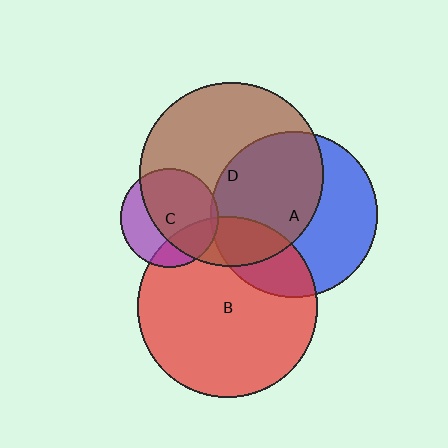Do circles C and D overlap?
Yes.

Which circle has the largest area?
Circle D (brown).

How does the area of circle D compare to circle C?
Approximately 3.5 times.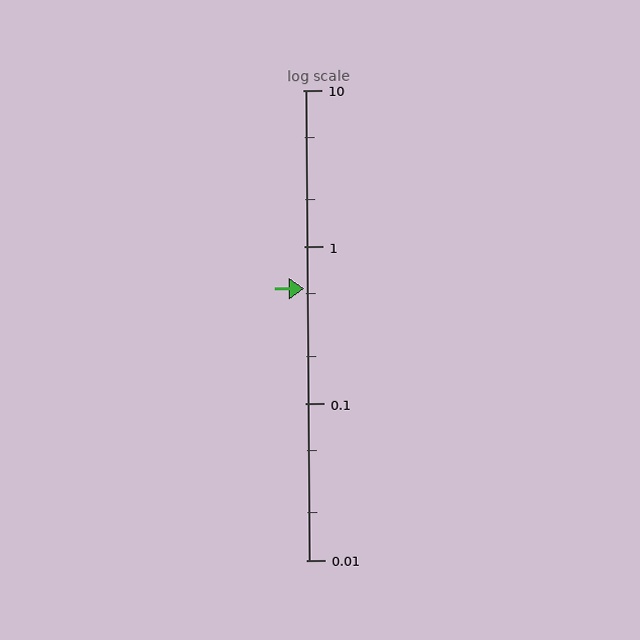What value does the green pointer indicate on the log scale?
The pointer indicates approximately 0.54.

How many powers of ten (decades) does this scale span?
The scale spans 3 decades, from 0.01 to 10.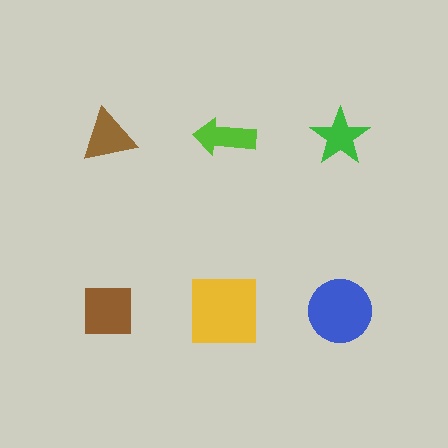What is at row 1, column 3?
A green star.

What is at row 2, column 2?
A yellow square.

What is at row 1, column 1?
A brown triangle.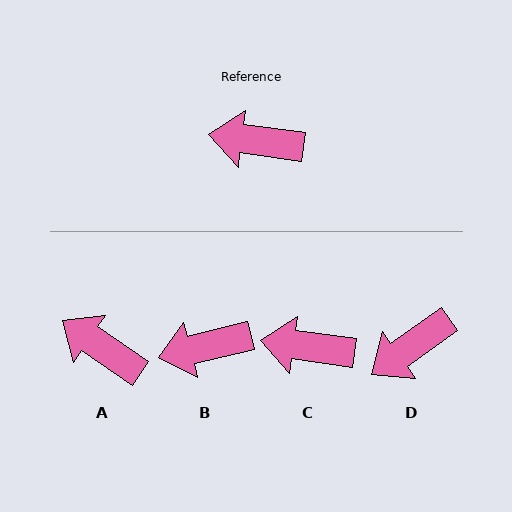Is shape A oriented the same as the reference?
No, it is off by about 26 degrees.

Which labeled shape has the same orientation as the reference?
C.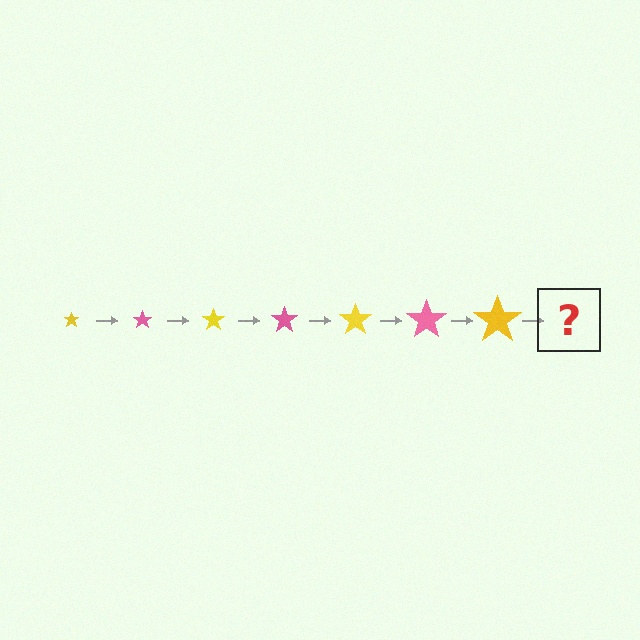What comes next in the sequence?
The next element should be a pink star, larger than the previous one.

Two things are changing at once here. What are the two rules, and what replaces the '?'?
The two rules are that the star grows larger each step and the color cycles through yellow and pink. The '?' should be a pink star, larger than the previous one.